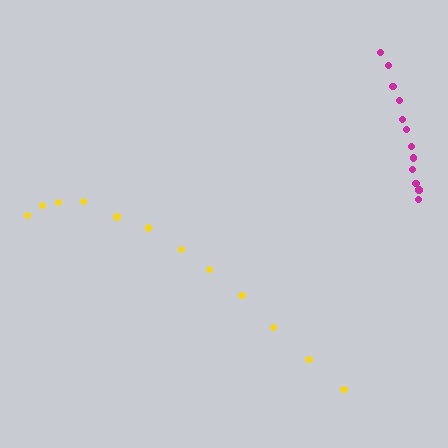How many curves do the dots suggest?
There are 2 distinct paths.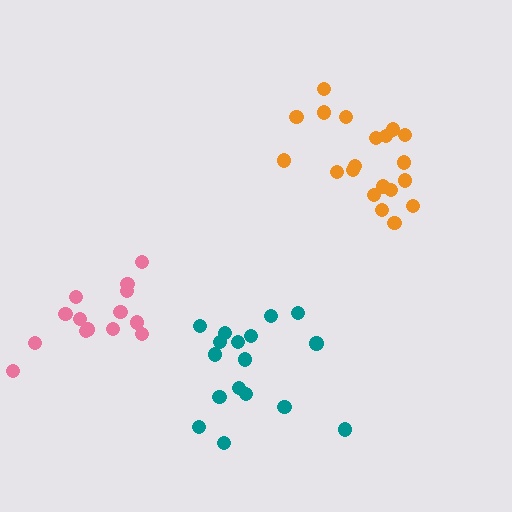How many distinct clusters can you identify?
There are 3 distinct clusters.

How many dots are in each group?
Group 1: 17 dots, Group 2: 20 dots, Group 3: 14 dots (51 total).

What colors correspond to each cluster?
The clusters are colored: teal, orange, pink.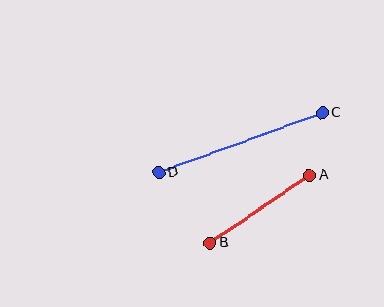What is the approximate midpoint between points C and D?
The midpoint is at approximately (240, 142) pixels.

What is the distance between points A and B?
The distance is approximately 120 pixels.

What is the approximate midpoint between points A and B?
The midpoint is at approximately (260, 209) pixels.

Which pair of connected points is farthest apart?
Points C and D are farthest apart.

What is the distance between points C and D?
The distance is approximately 174 pixels.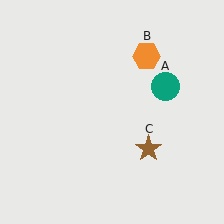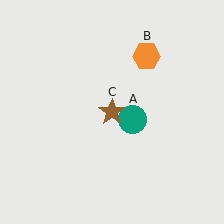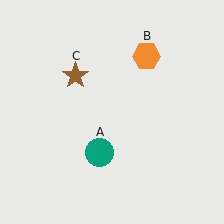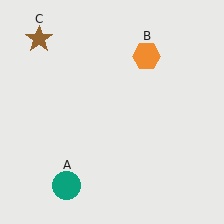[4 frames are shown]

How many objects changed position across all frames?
2 objects changed position: teal circle (object A), brown star (object C).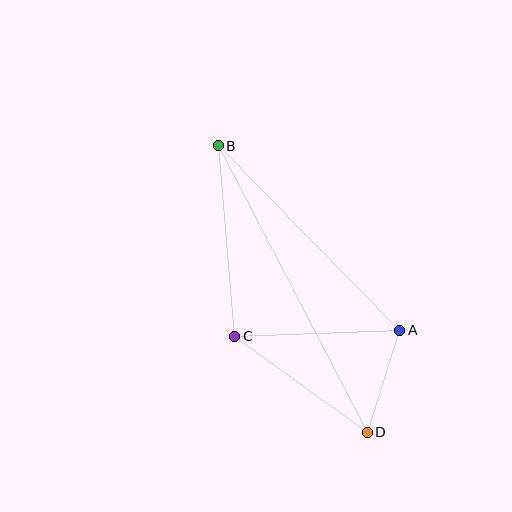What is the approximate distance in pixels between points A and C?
The distance between A and C is approximately 165 pixels.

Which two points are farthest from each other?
Points B and D are farthest from each other.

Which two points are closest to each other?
Points A and D are closest to each other.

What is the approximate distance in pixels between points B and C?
The distance between B and C is approximately 191 pixels.